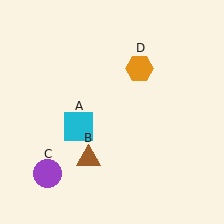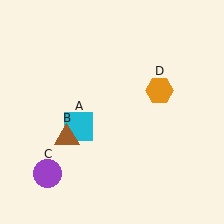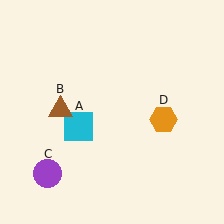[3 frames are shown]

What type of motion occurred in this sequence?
The brown triangle (object B), orange hexagon (object D) rotated clockwise around the center of the scene.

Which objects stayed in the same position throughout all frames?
Cyan square (object A) and purple circle (object C) remained stationary.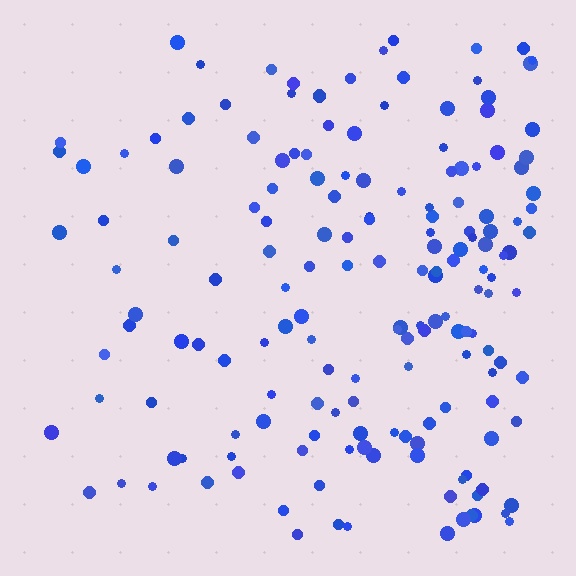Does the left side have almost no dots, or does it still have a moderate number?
Still a moderate number, just noticeably fewer than the right.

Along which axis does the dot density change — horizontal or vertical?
Horizontal.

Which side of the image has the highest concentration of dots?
The right.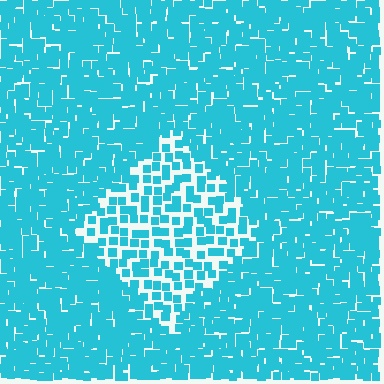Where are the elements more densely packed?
The elements are more densely packed outside the diamond boundary.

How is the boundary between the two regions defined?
The boundary is defined by a change in element density (approximately 2.0x ratio). All elements are the same color, size, and shape.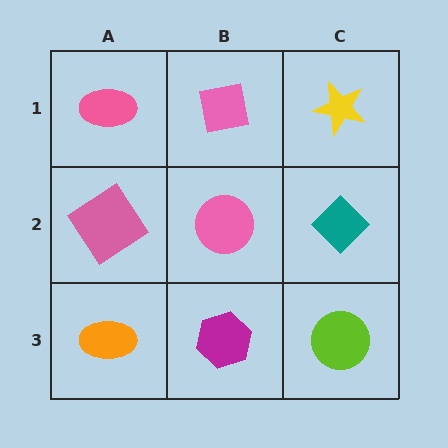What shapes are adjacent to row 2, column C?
A yellow star (row 1, column C), a lime circle (row 3, column C), a pink circle (row 2, column B).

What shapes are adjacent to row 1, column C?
A teal diamond (row 2, column C), a pink square (row 1, column B).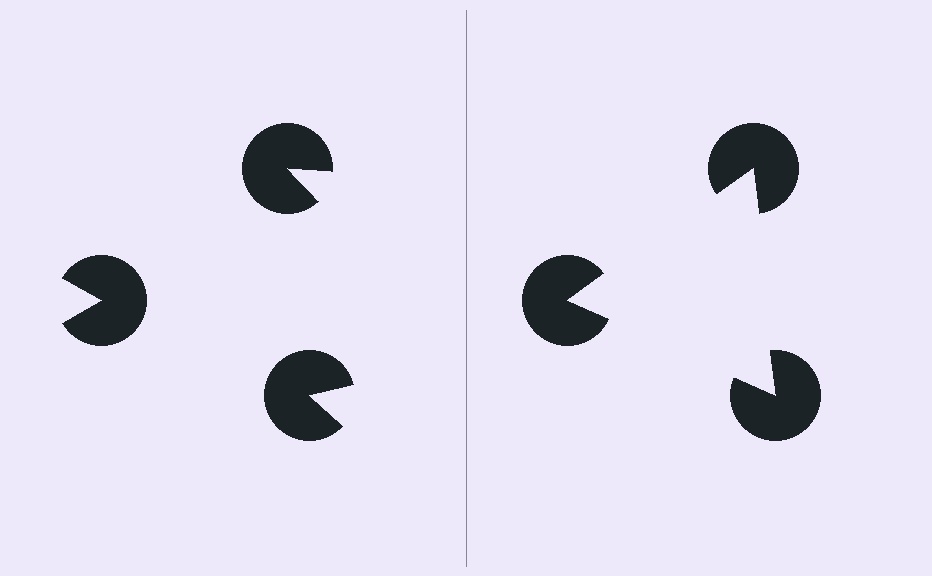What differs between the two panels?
The pac-man discs are positioned identically on both sides; only the wedge orientations differ. On the right they align to a triangle; on the left they are misaligned.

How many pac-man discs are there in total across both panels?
6 — 3 on each side.